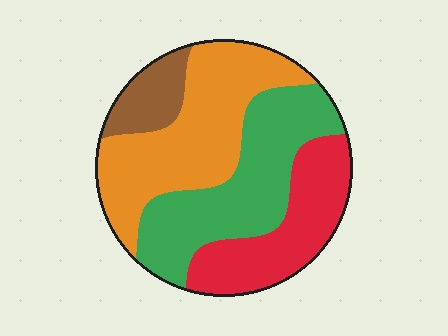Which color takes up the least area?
Brown, at roughly 10%.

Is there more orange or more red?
Orange.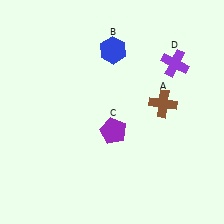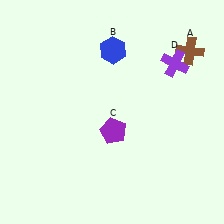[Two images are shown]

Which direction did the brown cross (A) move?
The brown cross (A) moved up.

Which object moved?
The brown cross (A) moved up.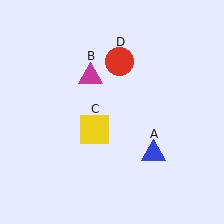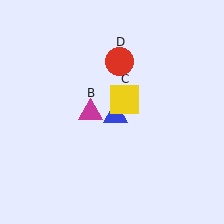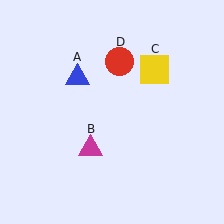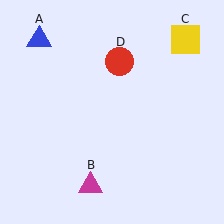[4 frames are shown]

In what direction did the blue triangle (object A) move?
The blue triangle (object A) moved up and to the left.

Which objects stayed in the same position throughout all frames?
Red circle (object D) remained stationary.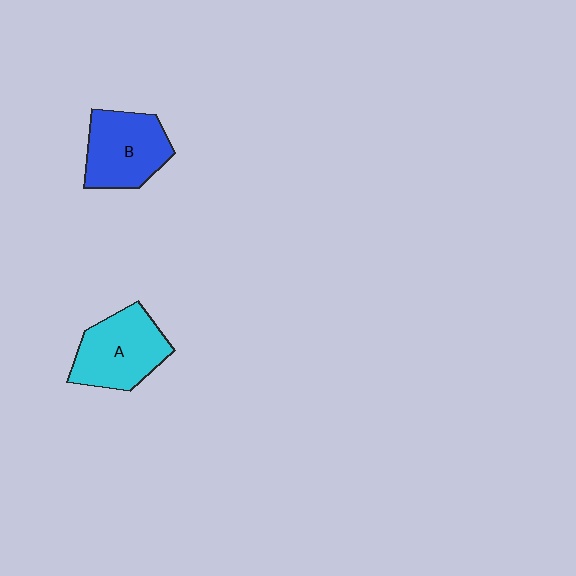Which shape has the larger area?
Shape A (cyan).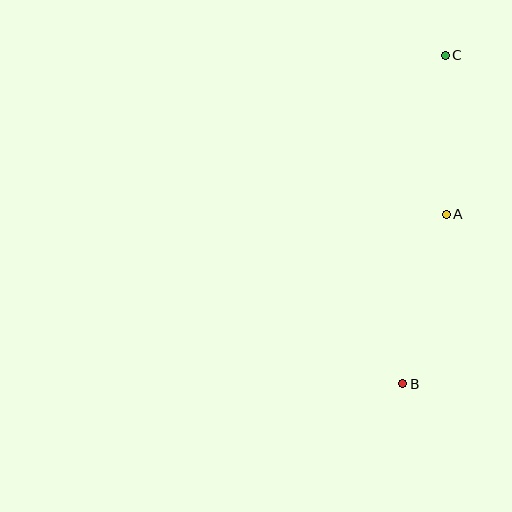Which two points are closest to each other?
Points A and C are closest to each other.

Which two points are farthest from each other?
Points B and C are farthest from each other.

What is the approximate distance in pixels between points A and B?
The distance between A and B is approximately 175 pixels.